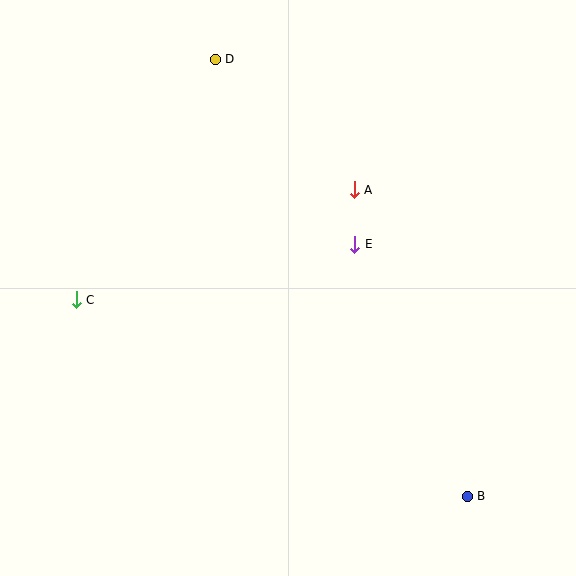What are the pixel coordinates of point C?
Point C is at (76, 300).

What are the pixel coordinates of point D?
Point D is at (215, 59).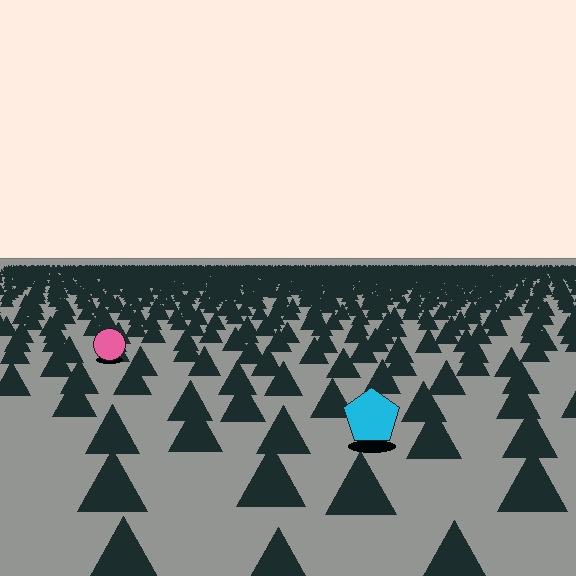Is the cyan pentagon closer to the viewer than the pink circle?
Yes. The cyan pentagon is closer — you can tell from the texture gradient: the ground texture is coarser near it.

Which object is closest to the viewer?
The cyan pentagon is closest. The texture marks near it are larger and more spread out.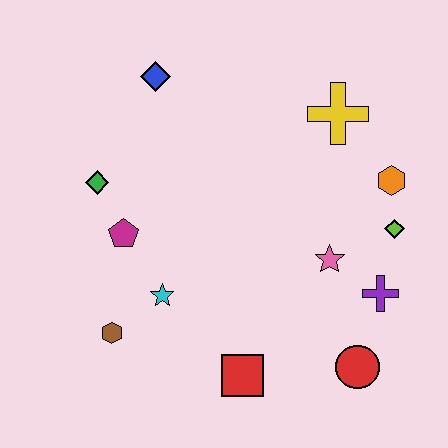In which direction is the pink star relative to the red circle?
The pink star is above the red circle.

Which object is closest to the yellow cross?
The orange hexagon is closest to the yellow cross.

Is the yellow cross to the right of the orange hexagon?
No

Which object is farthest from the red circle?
The blue diamond is farthest from the red circle.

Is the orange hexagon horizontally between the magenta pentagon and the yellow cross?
No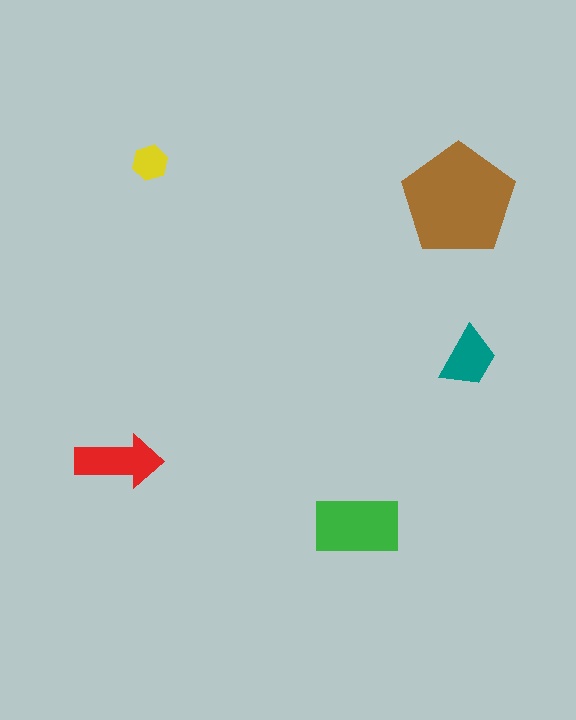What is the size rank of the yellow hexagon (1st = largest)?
5th.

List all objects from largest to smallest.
The brown pentagon, the green rectangle, the red arrow, the teal trapezoid, the yellow hexagon.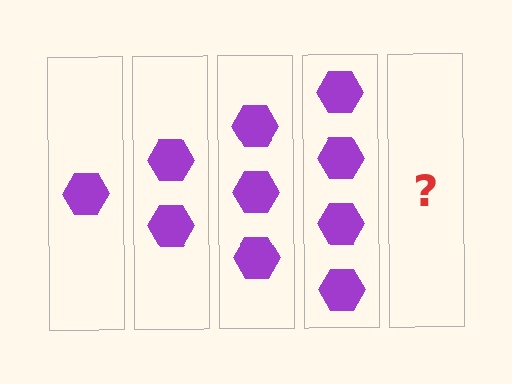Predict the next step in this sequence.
The next step is 5 hexagons.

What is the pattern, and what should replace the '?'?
The pattern is that each step adds one more hexagon. The '?' should be 5 hexagons.